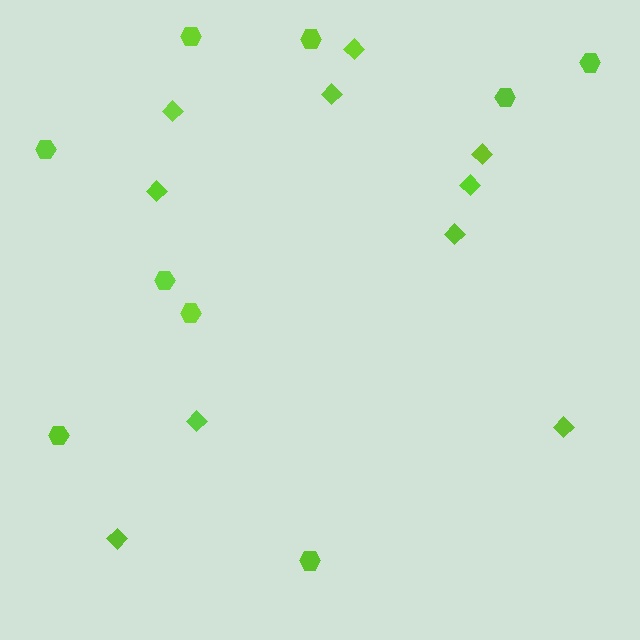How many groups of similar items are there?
There are 2 groups: one group of hexagons (9) and one group of diamonds (10).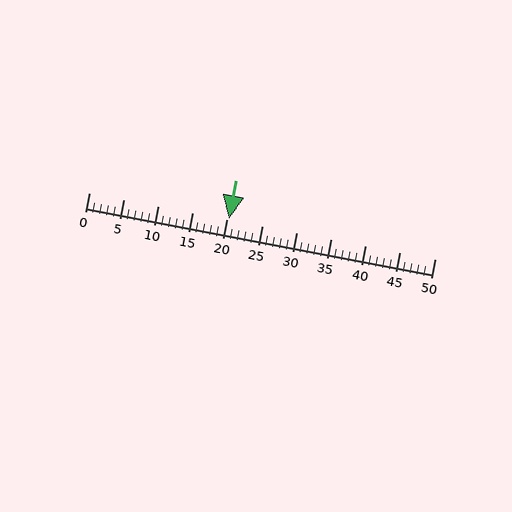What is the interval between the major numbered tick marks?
The major tick marks are spaced 5 units apart.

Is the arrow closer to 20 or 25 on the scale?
The arrow is closer to 20.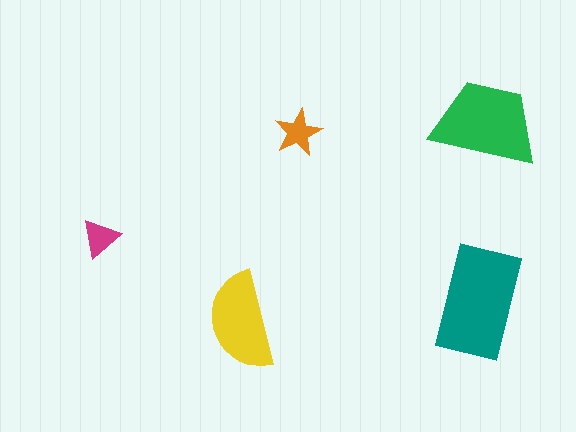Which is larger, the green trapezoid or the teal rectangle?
The teal rectangle.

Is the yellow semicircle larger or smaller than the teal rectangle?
Smaller.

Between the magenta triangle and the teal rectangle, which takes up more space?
The teal rectangle.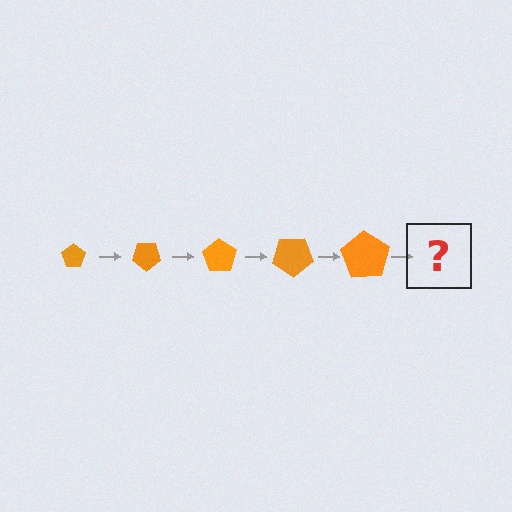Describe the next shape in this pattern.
It should be a pentagon, larger than the previous one and rotated 175 degrees from the start.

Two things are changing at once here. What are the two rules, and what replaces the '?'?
The two rules are that the pentagon grows larger each step and it rotates 35 degrees each step. The '?' should be a pentagon, larger than the previous one and rotated 175 degrees from the start.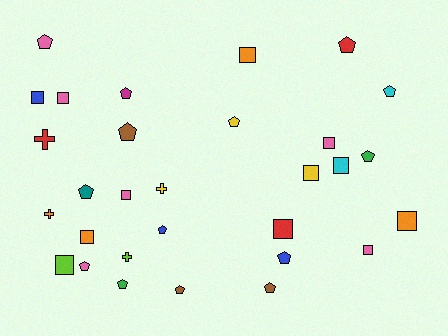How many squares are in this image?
There are 12 squares.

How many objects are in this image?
There are 30 objects.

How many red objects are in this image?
There are 3 red objects.